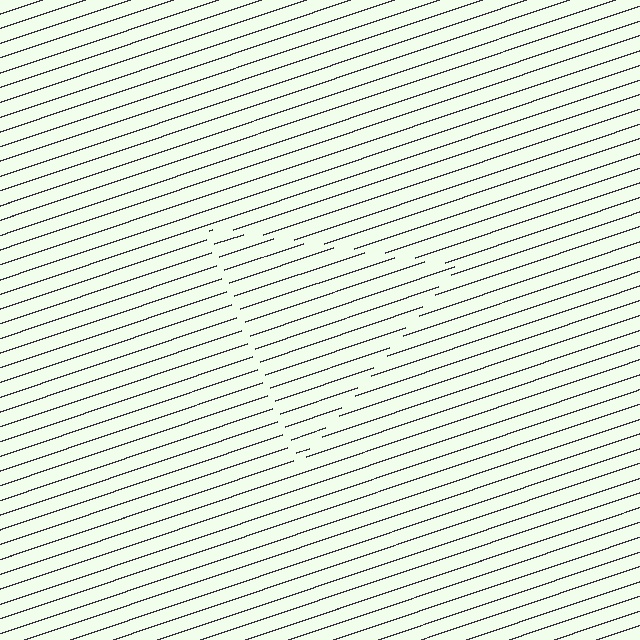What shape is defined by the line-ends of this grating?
An illusory triangle. The interior of the shape contains the same grating, shifted by half a period — the contour is defined by the phase discontinuity where line-ends from the inner and outer gratings abut.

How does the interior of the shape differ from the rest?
The interior of the shape contains the same grating, shifted by half a period — the contour is defined by the phase discontinuity where line-ends from the inner and outer gratings abut.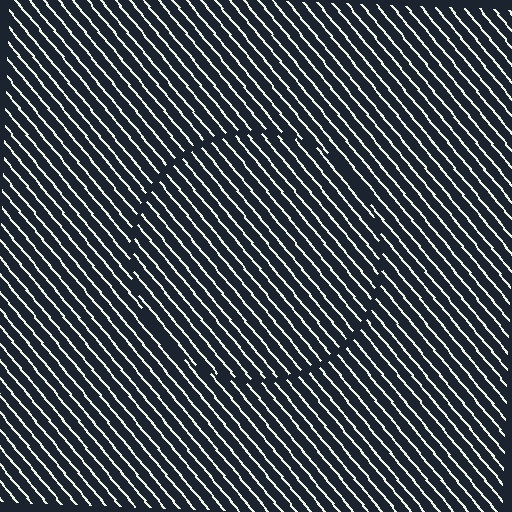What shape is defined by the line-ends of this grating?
An illusory circle. The interior of the shape contains the same grating, shifted by half a period — the contour is defined by the phase discontinuity where line-ends from the inner and outer gratings abut.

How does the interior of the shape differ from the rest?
The interior of the shape contains the same grating, shifted by half a period — the contour is defined by the phase discontinuity where line-ends from the inner and outer gratings abut.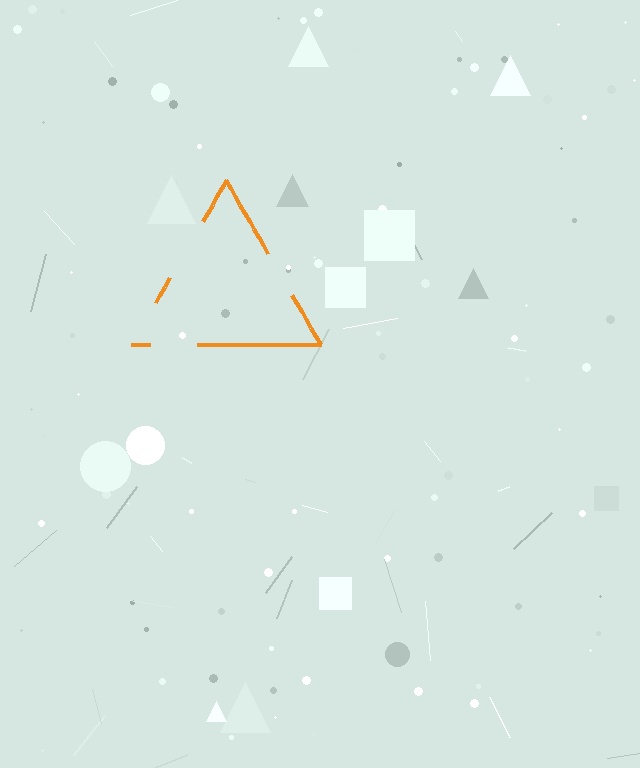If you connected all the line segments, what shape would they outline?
They would outline a triangle.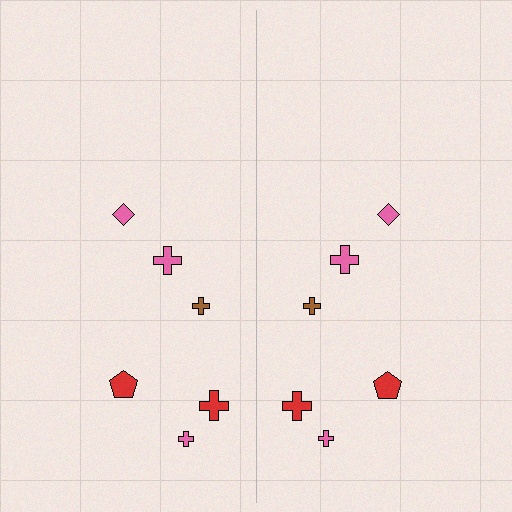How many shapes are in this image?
There are 12 shapes in this image.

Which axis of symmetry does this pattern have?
The pattern has a vertical axis of symmetry running through the center of the image.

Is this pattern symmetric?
Yes, this pattern has bilateral (reflection) symmetry.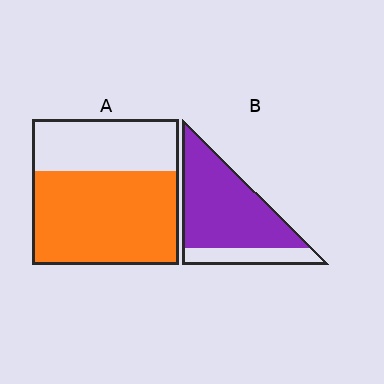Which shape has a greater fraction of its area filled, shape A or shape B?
Shape B.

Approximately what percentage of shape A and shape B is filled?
A is approximately 65% and B is approximately 80%.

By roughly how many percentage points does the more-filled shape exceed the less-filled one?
By roughly 15 percentage points (B over A).